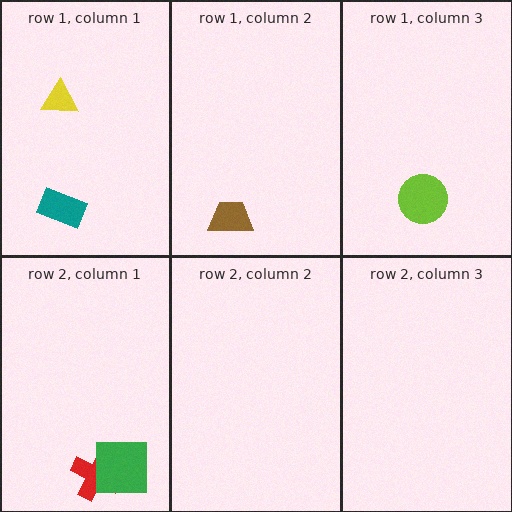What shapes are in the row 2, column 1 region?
The red cross, the green square.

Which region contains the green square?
The row 2, column 1 region.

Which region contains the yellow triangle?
The row 1, column 1 region.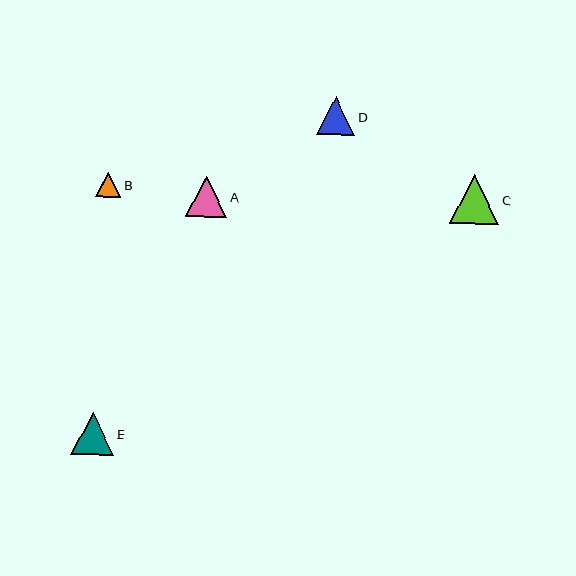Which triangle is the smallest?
Triangle B is the smallest with a size of approximately 25 pixels.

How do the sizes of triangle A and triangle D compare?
Triangle A and triangle D are approximately the same size.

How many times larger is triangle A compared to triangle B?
Triangle A is approximately 1.6 times the size of triangle B.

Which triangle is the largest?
Triangle C is the largest with a size of approximately 49 pixels.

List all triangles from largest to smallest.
From largest to smallest: C, E, A, D, B.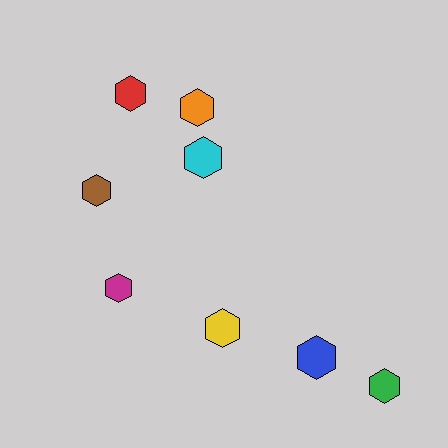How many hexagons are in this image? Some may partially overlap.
There are 8 hexagons.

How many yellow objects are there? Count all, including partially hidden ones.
There is 1 yellow object.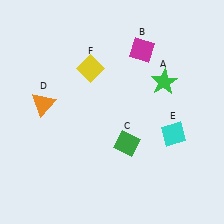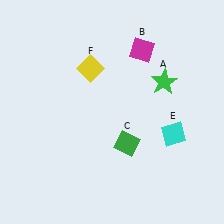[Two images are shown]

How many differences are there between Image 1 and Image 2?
There is 1 difference between the two images.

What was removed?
The orange triangle (D) was removed in Image 2.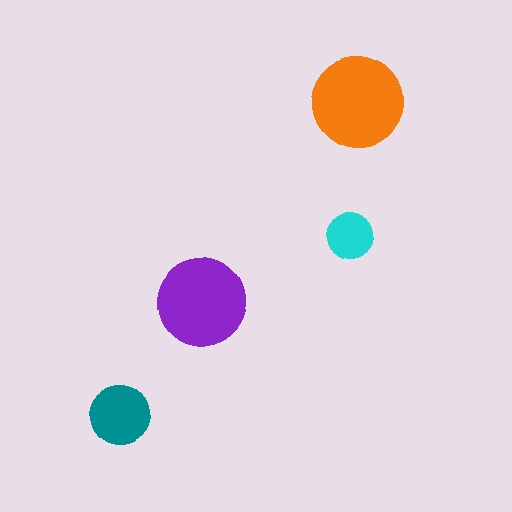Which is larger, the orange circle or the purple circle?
The orange one.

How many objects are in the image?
There are 4 objects in the image.